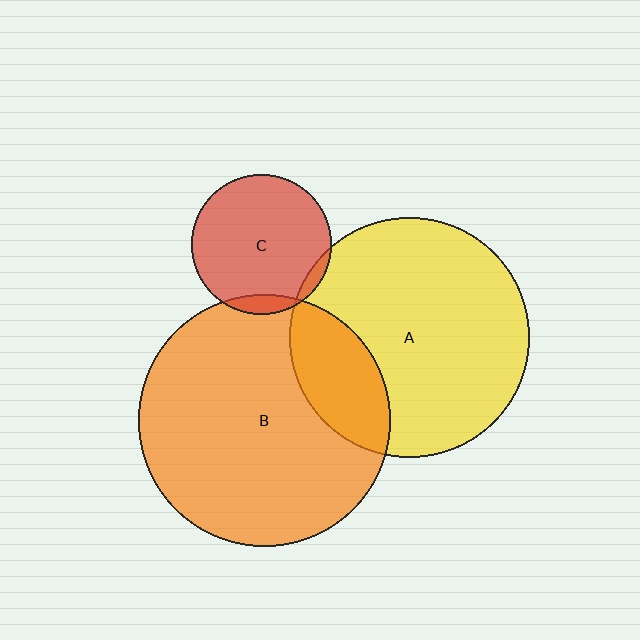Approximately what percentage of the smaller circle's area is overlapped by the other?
Approximately 5%.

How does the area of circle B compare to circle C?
Approximately 3.2 times.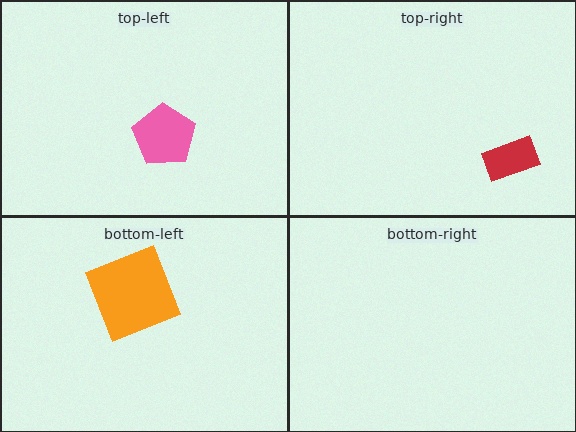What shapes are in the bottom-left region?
The orange square.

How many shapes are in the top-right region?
1.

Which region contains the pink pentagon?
The top-left region.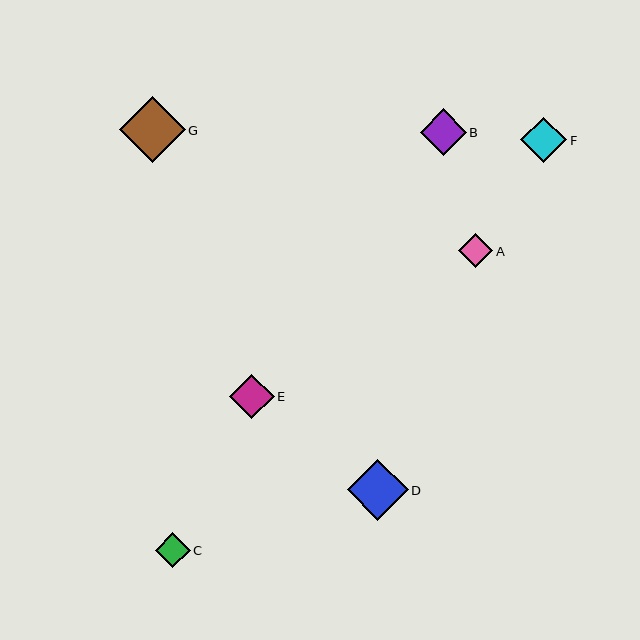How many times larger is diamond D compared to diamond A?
Diamond D is approximately 1.8 times the size of diamond A.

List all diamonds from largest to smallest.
From largest to smallest: G, D, B, F, E, C, A.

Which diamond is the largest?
Diamond G is the largest with a size of approximately 66 pixels.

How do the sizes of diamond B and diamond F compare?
Diamond B and diamond F are approximately the same size.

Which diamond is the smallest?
Diamond A is the smallest with a size of approximately 34 pixels.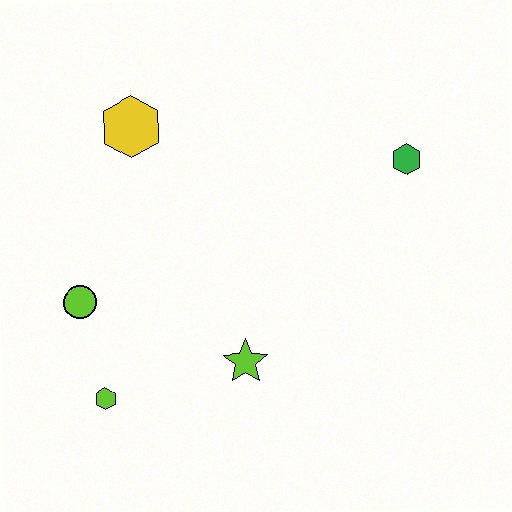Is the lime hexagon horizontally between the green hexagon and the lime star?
No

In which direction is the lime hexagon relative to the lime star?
The lime hexagon is to the left of the lime star.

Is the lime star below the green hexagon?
Yes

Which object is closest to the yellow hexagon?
The lime circle is closest to the yellow hexagon.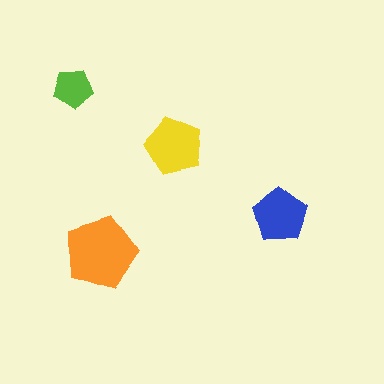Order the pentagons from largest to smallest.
the orange one, the yellow one, the blue one, the lime one.